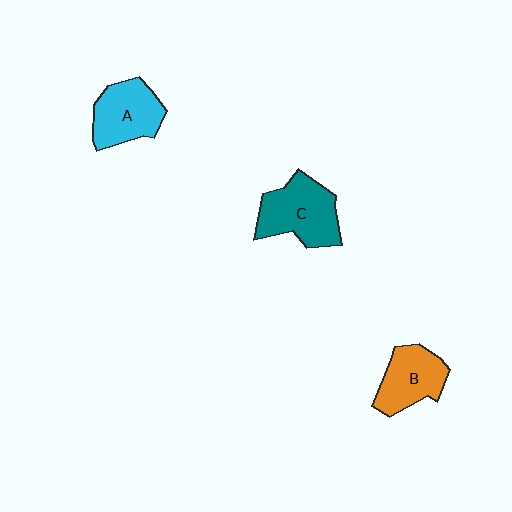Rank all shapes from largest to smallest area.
From largest to smallest: C (teal), A (cyan), B (orange).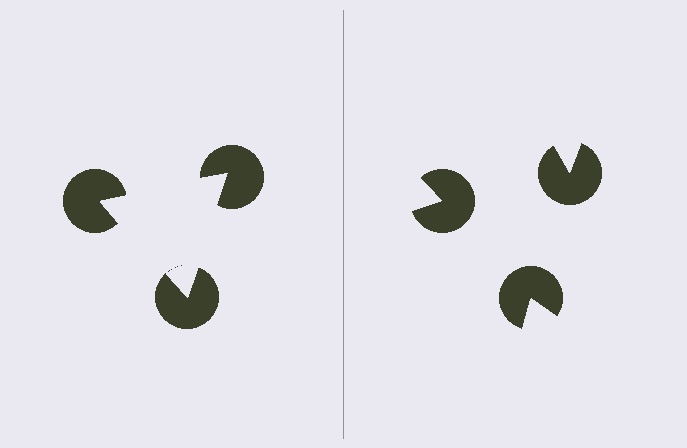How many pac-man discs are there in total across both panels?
6 — 3 on each side.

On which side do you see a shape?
An illusory triangle appears on the left side. On the right side the wedge cuts are rotated, so no coherent shape forms.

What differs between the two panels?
The pac-man discs are positioned identically on both sides; only the wedge orientations differ. On the left they align to a triangle; on the right they are misaligned.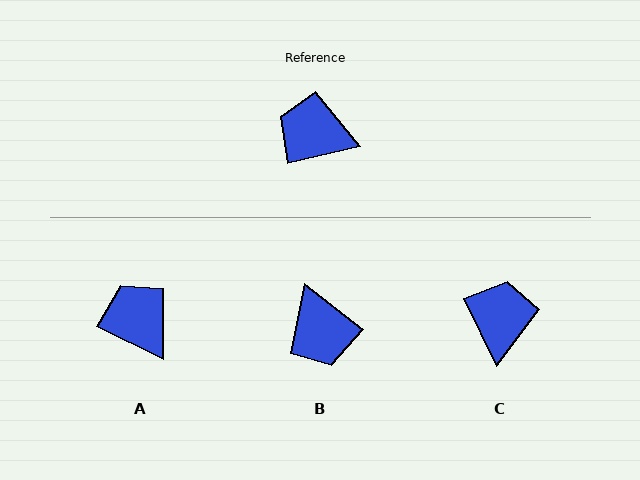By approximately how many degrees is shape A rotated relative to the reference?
Approximately 39 degrees clockwise.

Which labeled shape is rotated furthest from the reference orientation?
B, about 129 degrees away.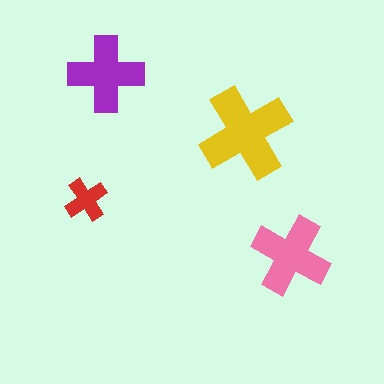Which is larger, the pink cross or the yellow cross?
The yellow one.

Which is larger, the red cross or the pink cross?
The pink one.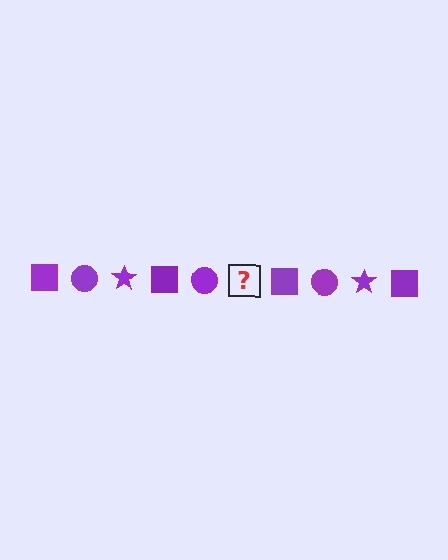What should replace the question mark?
The question mark should be replaced with a purple star.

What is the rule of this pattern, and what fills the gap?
The rule is that the pattern cycles through square, circle, star shapes in purple. The gap should be filled with a purple star.